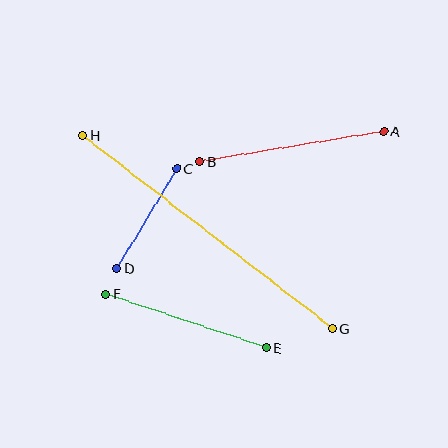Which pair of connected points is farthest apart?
Points G and H are farthest apart.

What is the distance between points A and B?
The distance is approximately 187 pixels.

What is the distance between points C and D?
The distance is approximately 116 pixels.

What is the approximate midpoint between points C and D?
The midpoint is at approximately (147, 218) pixels.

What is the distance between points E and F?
The distance is approximately 169 pixels.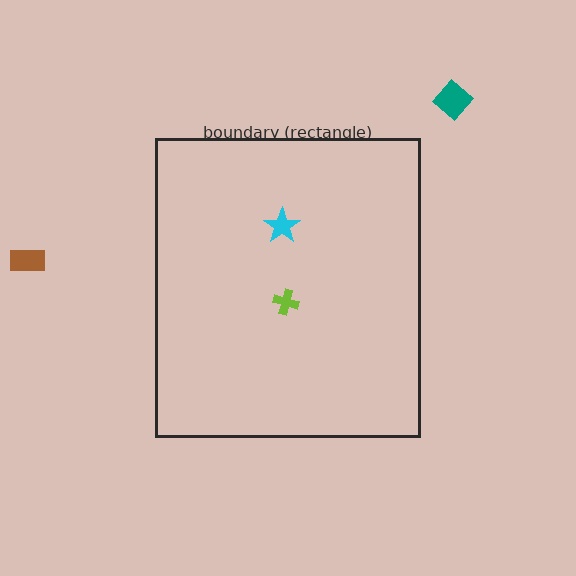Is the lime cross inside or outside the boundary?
Inside.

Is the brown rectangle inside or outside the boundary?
Outside.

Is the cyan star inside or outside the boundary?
Inside.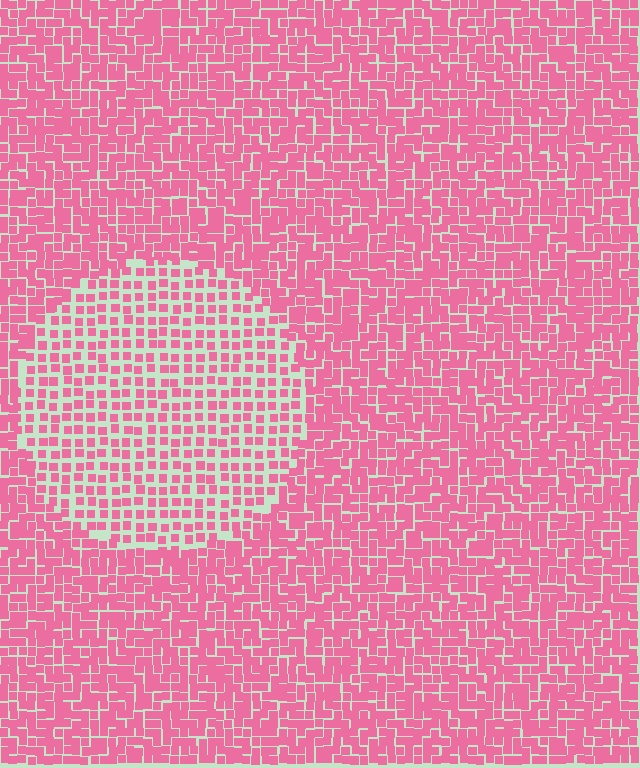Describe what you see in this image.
The image contains small pink elements arranged at two different densities. A circle-shaped region is visible where the elements are less densely packed than the surrounding area.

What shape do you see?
I see a circle.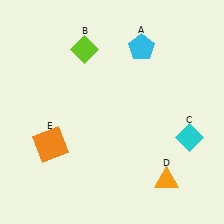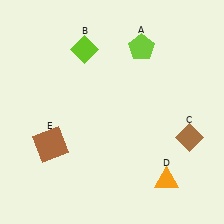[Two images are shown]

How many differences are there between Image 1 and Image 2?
There are 3 differences between the two images.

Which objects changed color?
A changed from cyan to lime. C changed from cyan to brown. E changed from orange to brown.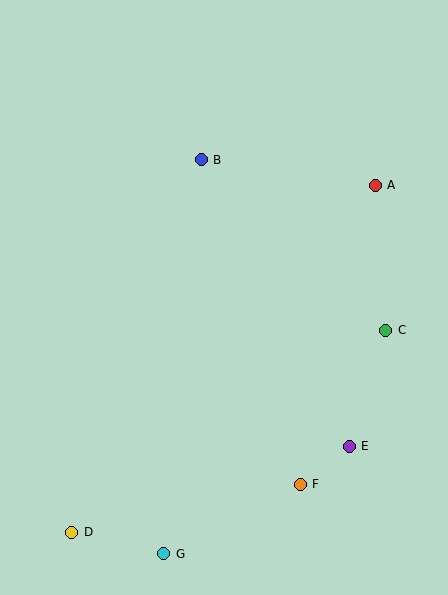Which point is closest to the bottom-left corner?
Point D is closest to the bottom-left corner.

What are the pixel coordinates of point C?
Point C is at (386, 330).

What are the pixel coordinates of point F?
Point F is at (300, 484).